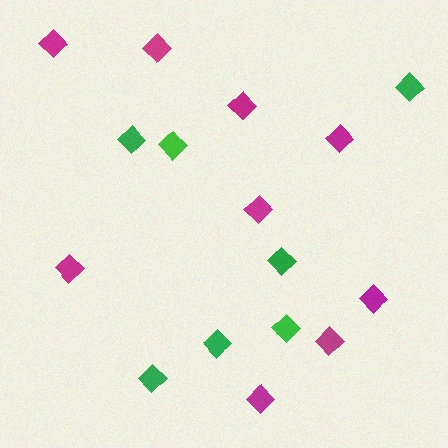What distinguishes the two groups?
There are 2 groups: one group of magenta diamonds (9) and one group of green diamonds (7).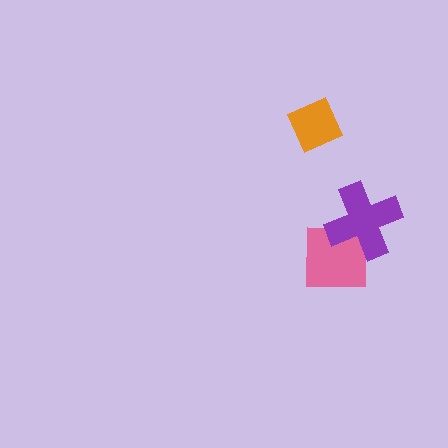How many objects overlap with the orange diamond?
0 objects overlap with the orange diamond.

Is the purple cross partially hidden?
No, no other shape covers it.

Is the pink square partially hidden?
Yes, it is partially covered by another shape.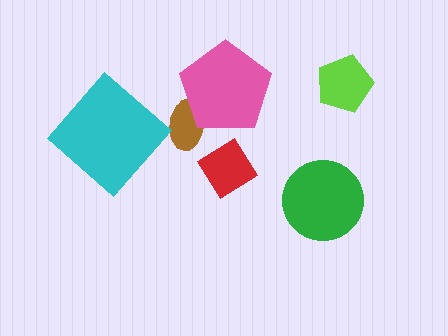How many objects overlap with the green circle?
0 objects overlap with the green circle.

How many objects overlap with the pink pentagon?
1 object overlaps with the pink pentagon.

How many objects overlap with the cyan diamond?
0 objects overlap with the cyan diamond.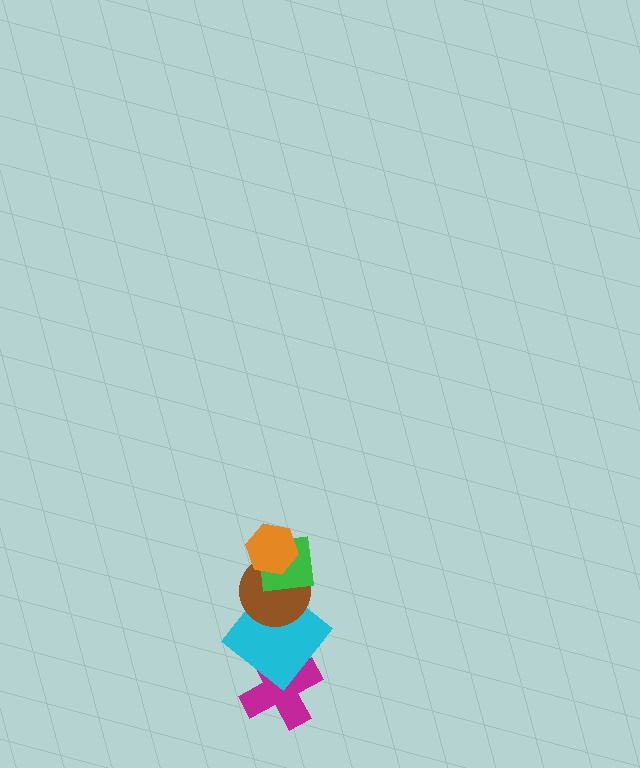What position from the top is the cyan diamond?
The cyan diamond is 4th from the top.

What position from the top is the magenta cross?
The magenta cross is 5th from the top.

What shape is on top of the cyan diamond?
The brown circle is on top of the cyan diamond.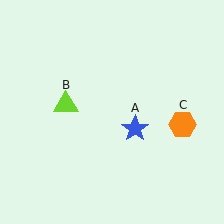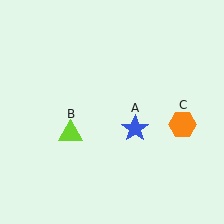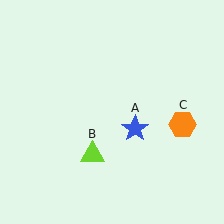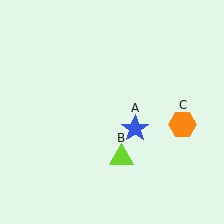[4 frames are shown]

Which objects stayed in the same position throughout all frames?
Blue star (object A) and orange hexagon (object C) remained stationary.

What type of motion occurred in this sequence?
The lime triangle (object B) rotated counterclockwise around the center of the scene.